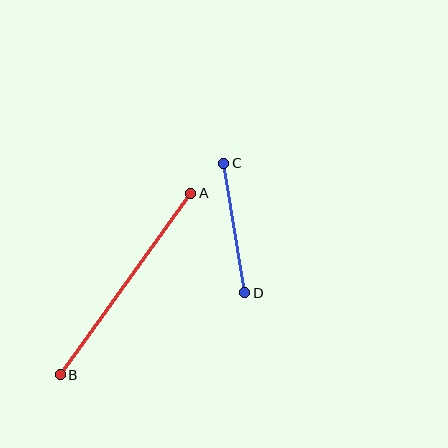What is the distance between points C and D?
The distance is approximately 131 pixels.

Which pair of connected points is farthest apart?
Points A and B are farthest apart.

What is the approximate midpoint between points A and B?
The midpoint is at approximately (125, 284) pixels.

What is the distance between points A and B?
The distance is approximately 223 pixels.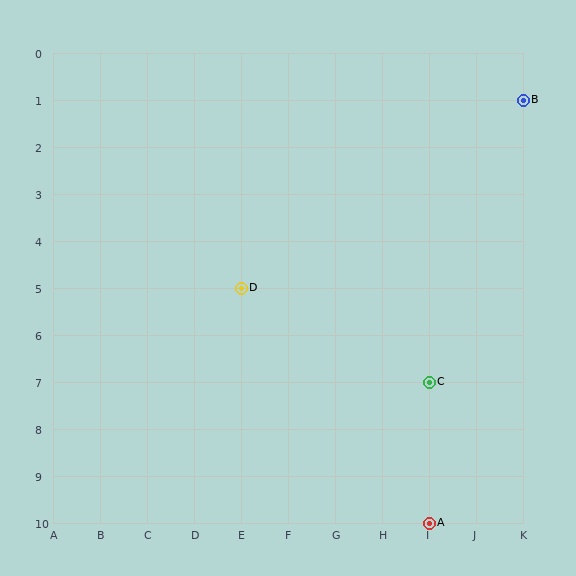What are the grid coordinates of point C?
Point C is at grid coordinates (I, 7).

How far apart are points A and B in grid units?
Points A and B are 2 columns and 9 rows apart (about 9.2 grid units diagonally).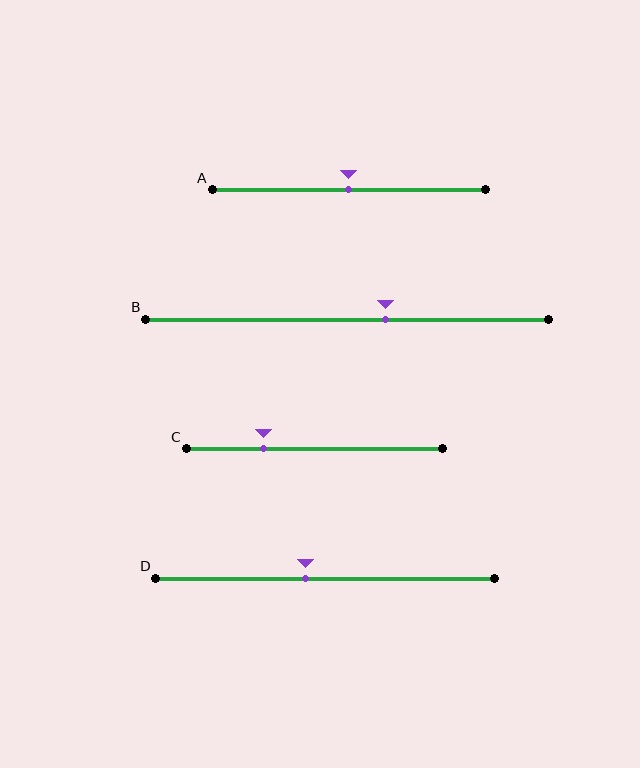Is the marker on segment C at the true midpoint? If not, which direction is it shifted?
No, the marker on segment C is shifted to the left by about 20% of the segment length.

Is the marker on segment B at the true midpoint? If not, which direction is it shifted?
No, the marker on segment B is shifted to the right by about 10% of the segment length.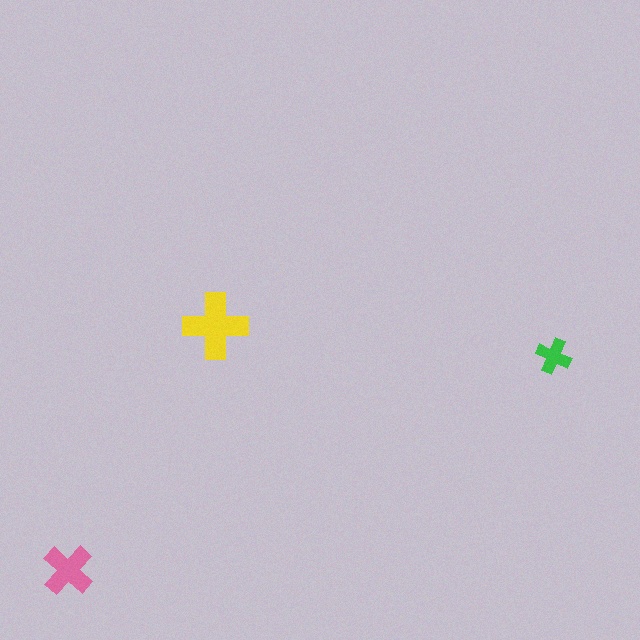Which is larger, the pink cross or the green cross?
The pink one.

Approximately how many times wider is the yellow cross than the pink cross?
About 1.5 times wider.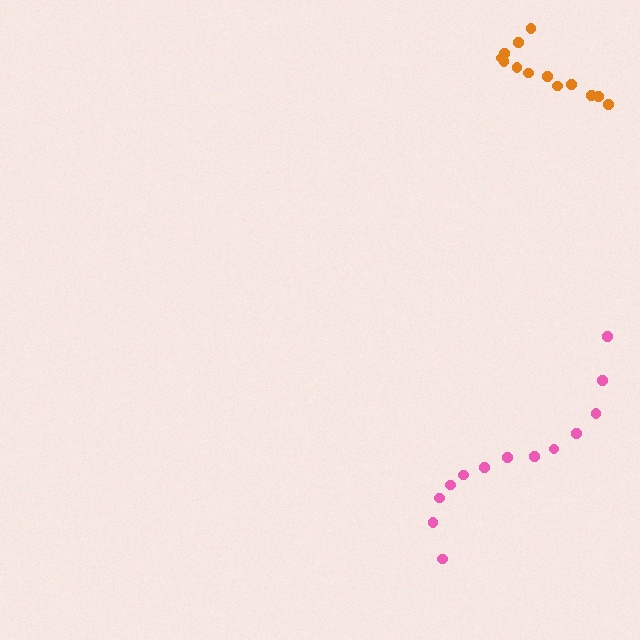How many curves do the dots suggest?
There are 2 distinct paths.